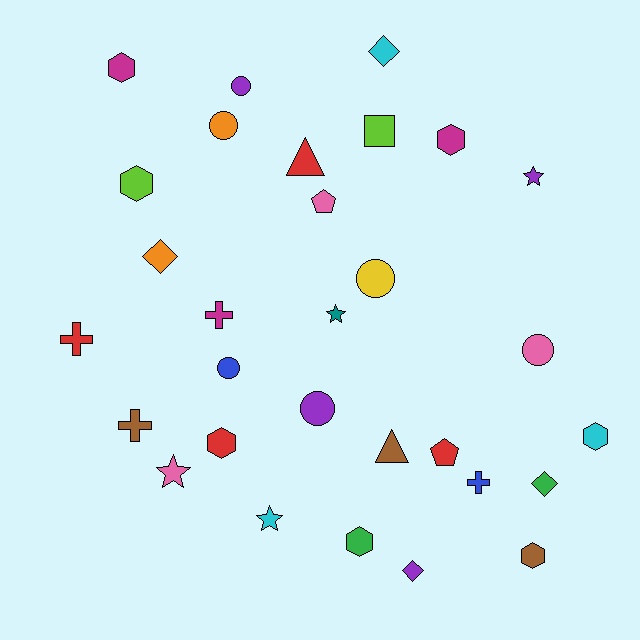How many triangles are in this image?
There are 2 triangles.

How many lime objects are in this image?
There are 2 lime objects.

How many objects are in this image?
There are 30 objects.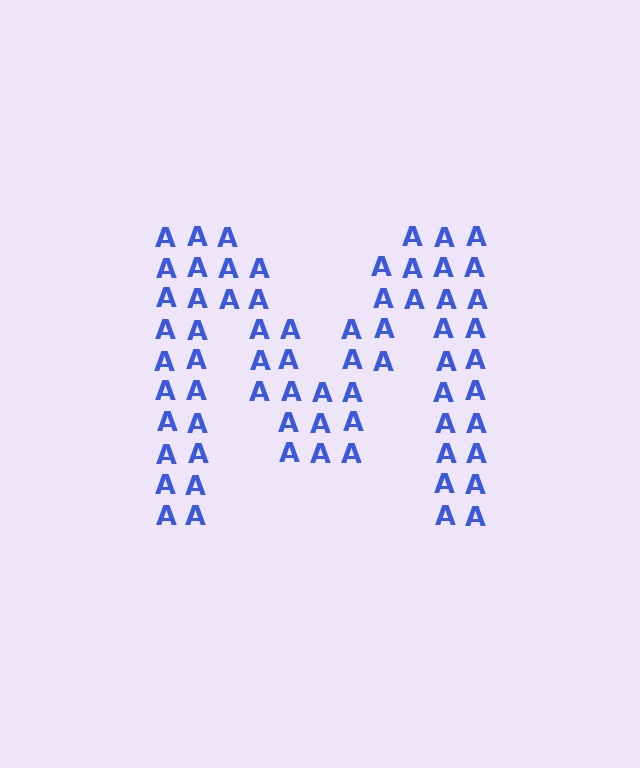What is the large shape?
The large shape is the letter M.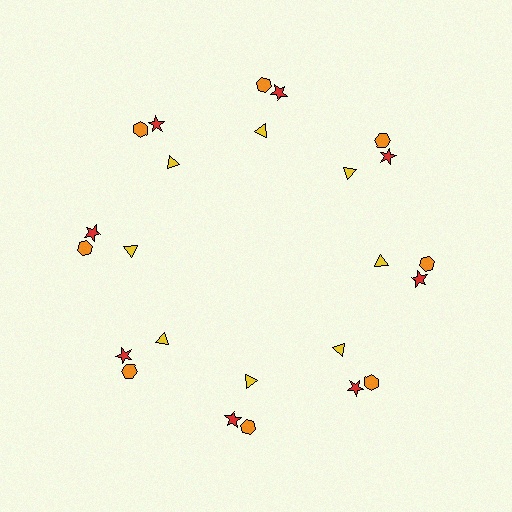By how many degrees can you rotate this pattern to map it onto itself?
The pattern maps onto itself every 45 degrees of rotation.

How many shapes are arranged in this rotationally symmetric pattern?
There are 24 shapes, arranged in 8 groups of 3.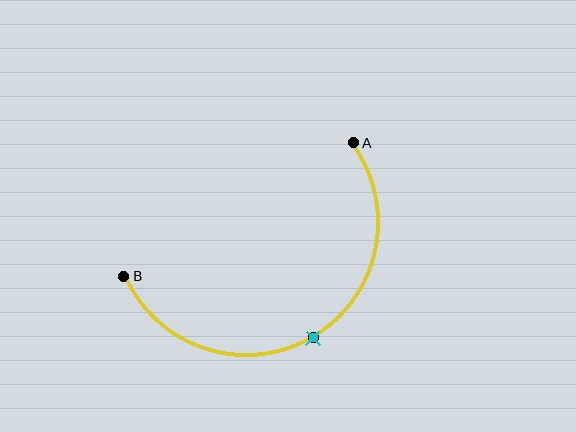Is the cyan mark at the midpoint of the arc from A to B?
Yes. The cyan mark lies on the arc at equal arc-length from both A and B — it is the arc midpoint.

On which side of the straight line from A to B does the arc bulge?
The arc bulges below the straight line connecting A and B.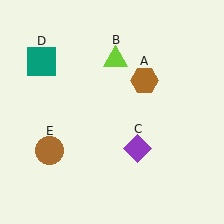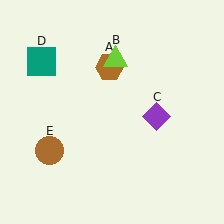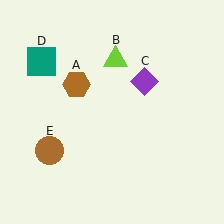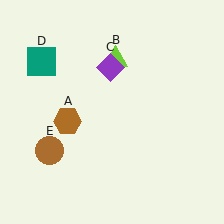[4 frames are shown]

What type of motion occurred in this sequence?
The brown hexagon (object A), purple diamond (object C) rotated counterclockwise around the center of the scene.